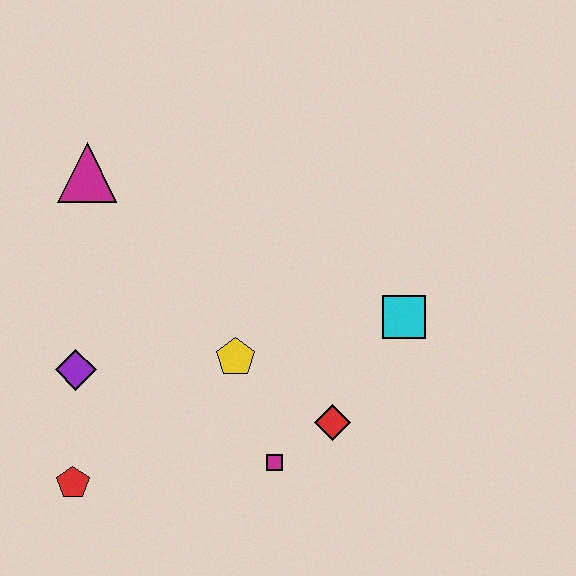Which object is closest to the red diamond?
The magenta square is closest to the red diamond.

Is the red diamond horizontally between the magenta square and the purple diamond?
No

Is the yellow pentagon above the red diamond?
Yes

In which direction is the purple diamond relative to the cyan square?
The purple diamond is to the left of the cyan square.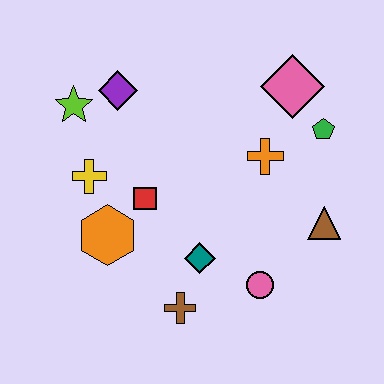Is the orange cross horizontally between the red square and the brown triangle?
Yes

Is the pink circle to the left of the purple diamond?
No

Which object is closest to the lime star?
The purple diamond is closest to the lime star.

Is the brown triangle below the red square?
Yes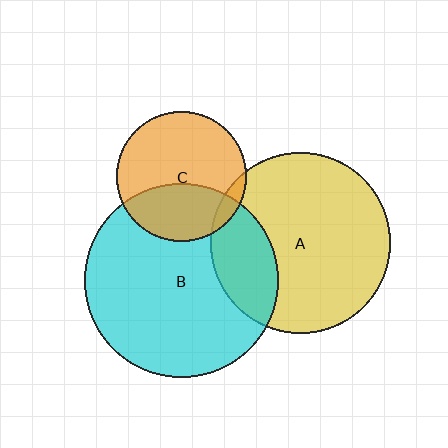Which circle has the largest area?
Circle B (cyan).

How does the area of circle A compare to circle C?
Approximately 1.9 times.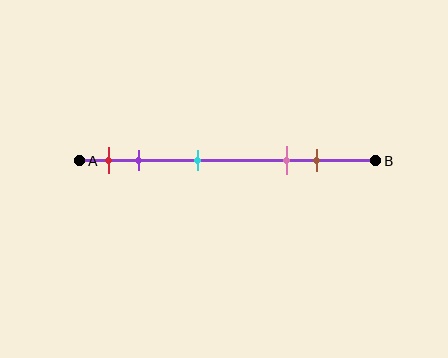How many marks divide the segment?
There are 5 marks dividing the segment.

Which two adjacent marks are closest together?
The red and purple marks are the closest adjacent pair.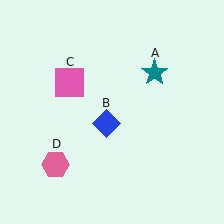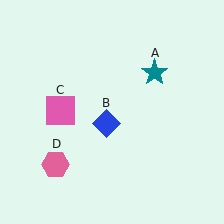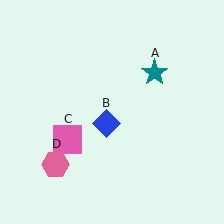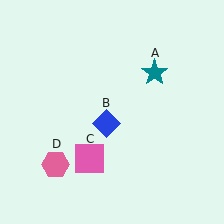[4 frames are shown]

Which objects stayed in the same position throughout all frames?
Teal star (object A) and blue diamond (object B) and pink hexagon (object D) remained stationary.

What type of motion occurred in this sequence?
The pink square (object C) rotated counterclockwise around the center of the scene.